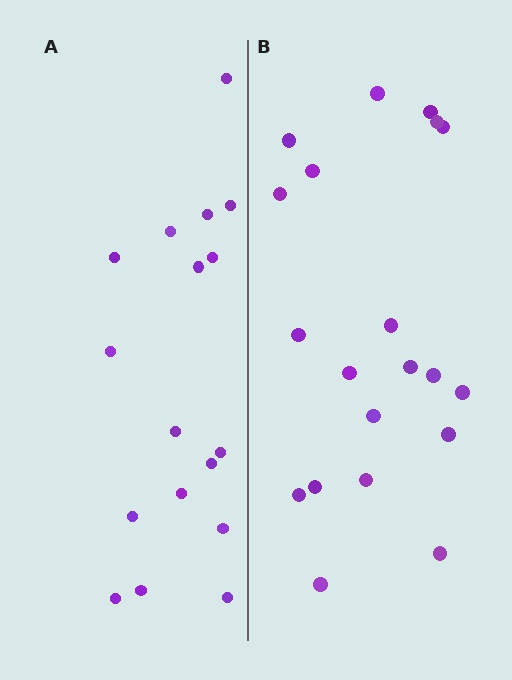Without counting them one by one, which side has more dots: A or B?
Region B (the right region) has more dots.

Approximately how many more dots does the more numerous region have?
Region B has just a few more — roughly 2 or 3 more dots than region A.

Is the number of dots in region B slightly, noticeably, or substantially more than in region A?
Region B has only slightly more — the two regions are fairly close. The ratio is roughly 1.2 to 1.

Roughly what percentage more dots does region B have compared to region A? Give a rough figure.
About 20% more.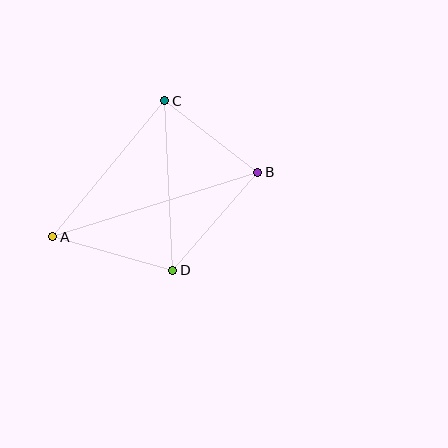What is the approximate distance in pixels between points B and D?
The distance between B and D is approximately 130 pixels.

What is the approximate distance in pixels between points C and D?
The distance between C and D is approximately 169 pixels.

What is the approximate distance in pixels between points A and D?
The distance between A and D is approximately 125 pixels.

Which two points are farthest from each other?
Points A and B are farthest from each other.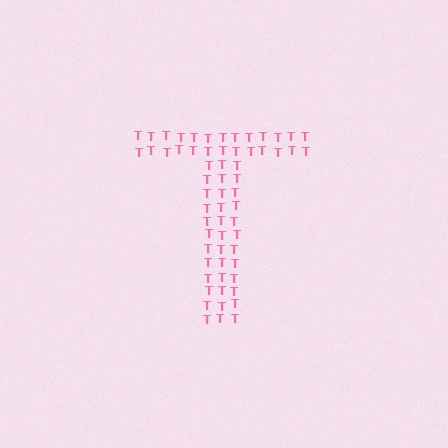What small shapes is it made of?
It is made of small letter T's.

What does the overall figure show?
The overall figure shows the letter T.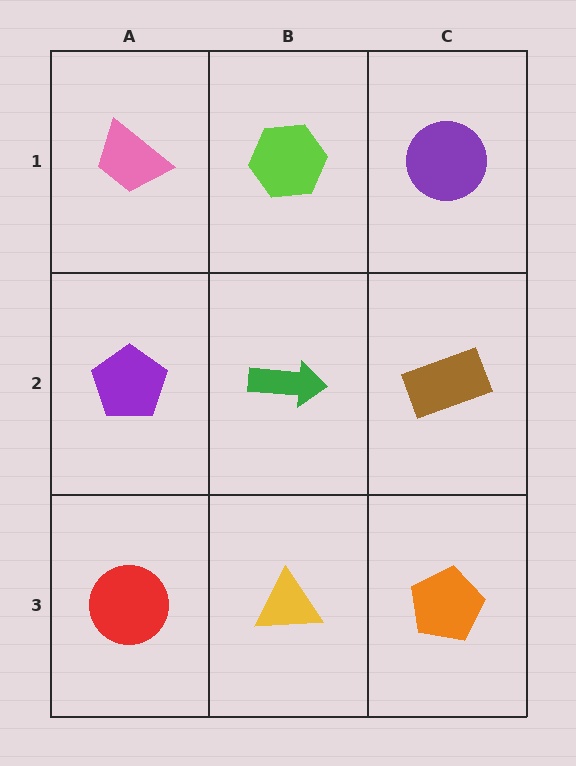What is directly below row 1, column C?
A brown rectangle.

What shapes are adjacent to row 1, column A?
A purple pentagon (row 2, column A), a lime hexagon (row 1, column B).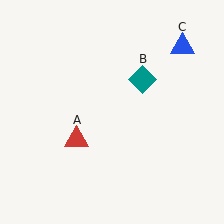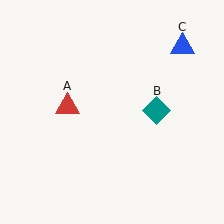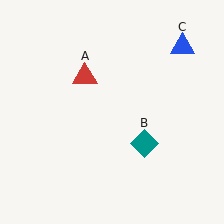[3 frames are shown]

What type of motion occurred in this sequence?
The red triangle (object A), teal diamond (object B) rotated clockwise around the center of the scene.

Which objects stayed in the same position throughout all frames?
Blue triangle (object C) remained stationary.